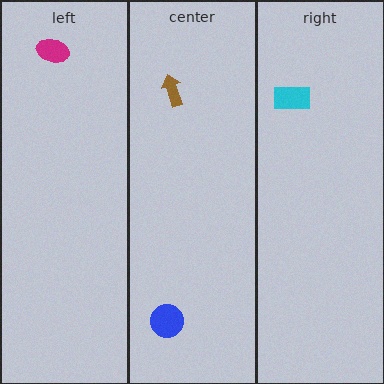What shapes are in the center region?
The brown arrow, the blue circle.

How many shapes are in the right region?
1.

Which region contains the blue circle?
The center region.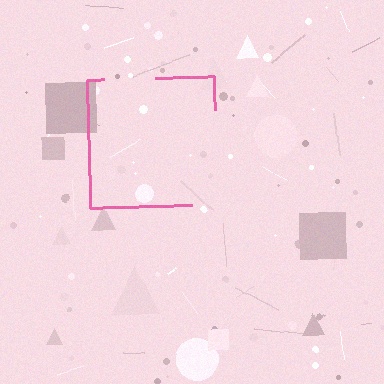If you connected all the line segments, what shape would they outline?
They would outline a square.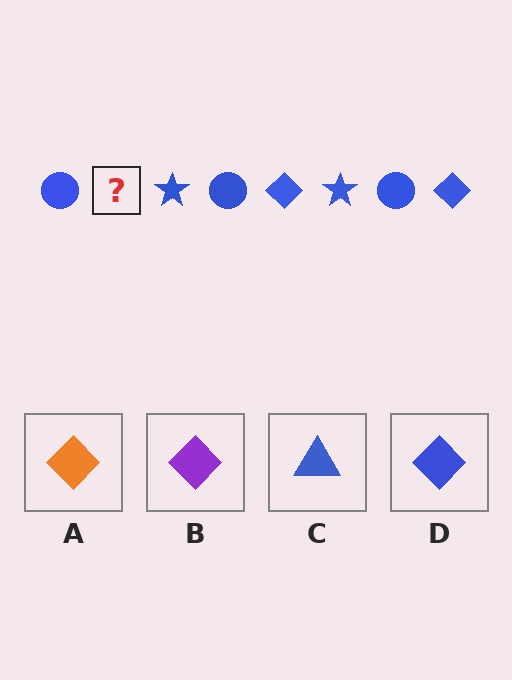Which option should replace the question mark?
Option D.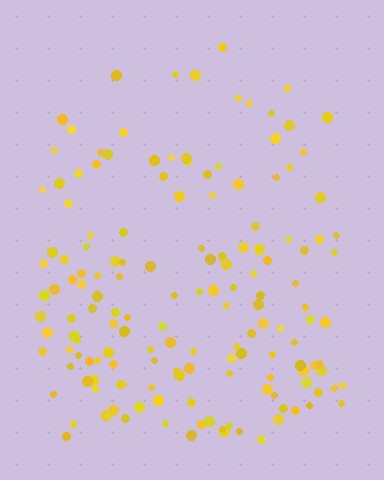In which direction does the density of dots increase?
From top to bottom, with the bottom side densest.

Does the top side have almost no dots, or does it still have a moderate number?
Still a moderate number, just noticeably fewer than the bottom.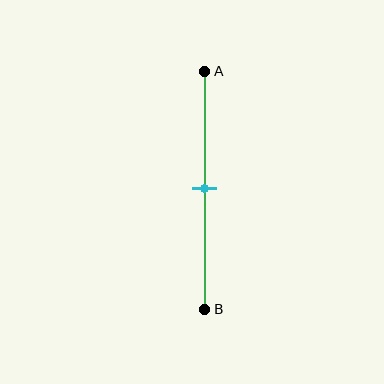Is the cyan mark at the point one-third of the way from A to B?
No, the mark is at about 50% from A, not at the 33% one-third point.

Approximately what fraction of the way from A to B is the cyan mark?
The cyan mark is approximately 50% of the way from A to B.